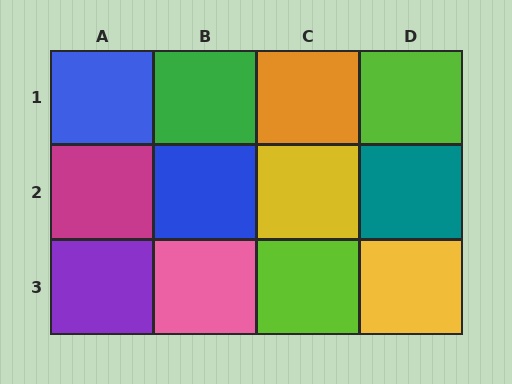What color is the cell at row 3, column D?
Yellow.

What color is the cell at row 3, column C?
Lime.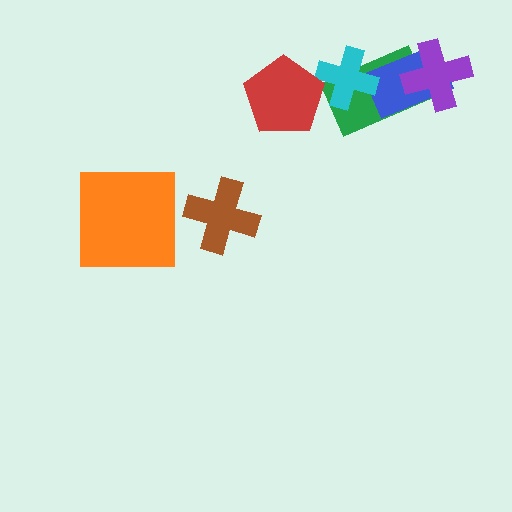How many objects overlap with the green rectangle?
3 objects overlap with the green rectangle.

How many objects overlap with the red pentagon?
1 object overlaps with the red pentagon.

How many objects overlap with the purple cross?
2 objects overlap with the purple cross.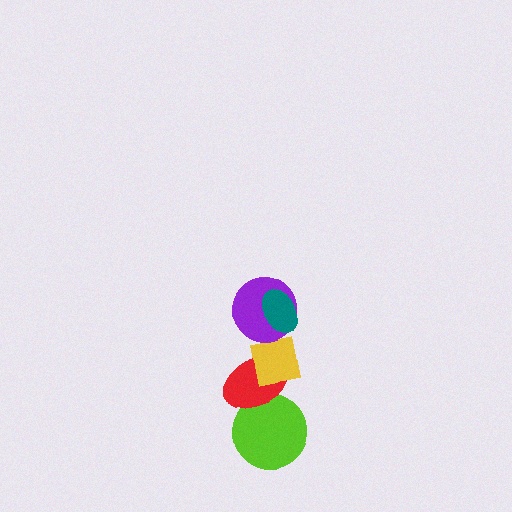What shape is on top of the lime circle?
The red ellipse is on top of the lime circle.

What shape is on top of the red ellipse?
The yellow square is on top of the red ellipse.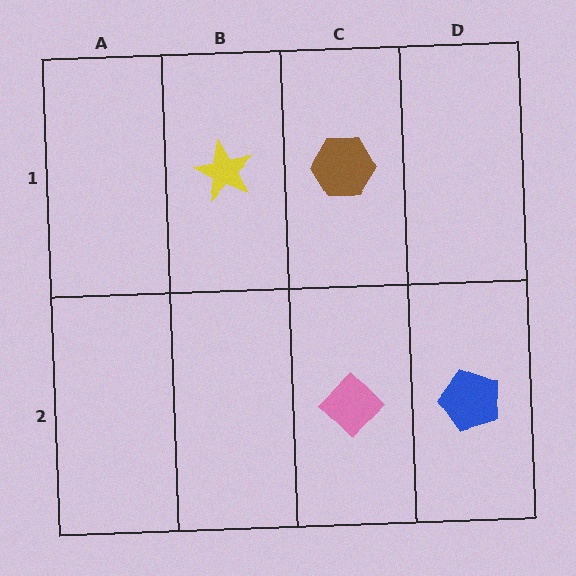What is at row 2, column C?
A pink diamond.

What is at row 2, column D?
A blue pentagon.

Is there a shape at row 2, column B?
No, that cell is empty.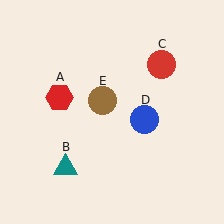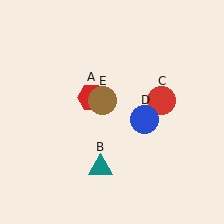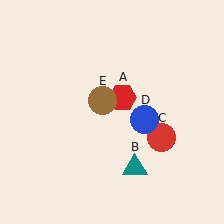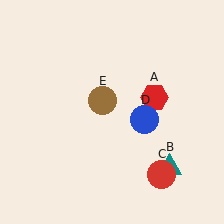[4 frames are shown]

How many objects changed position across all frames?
3 objects changed position: red hexagon (object A), teal triangle (object B), red circle (object C).